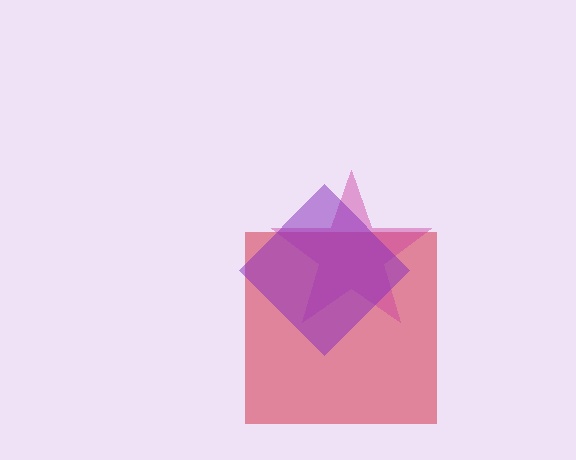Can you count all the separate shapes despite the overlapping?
Yes, there are 3 separate shapes.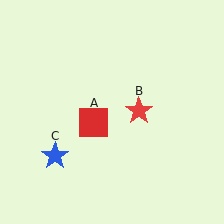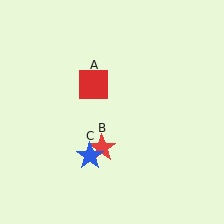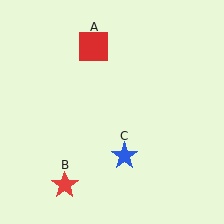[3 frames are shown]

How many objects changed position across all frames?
3 objects changed position: red square (object A), red star (object B), blue star (object C).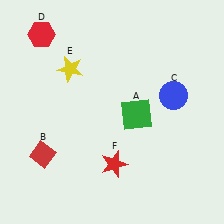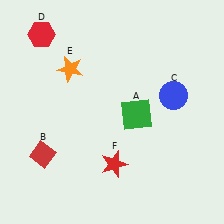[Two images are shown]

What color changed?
The star (E) changed from yellow in Image 1 to orange in Image 2.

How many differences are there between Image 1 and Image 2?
There is 1 difference between the two images.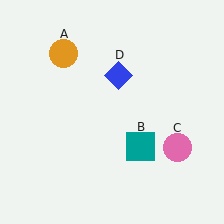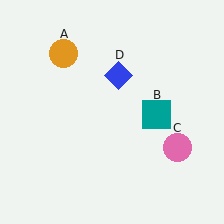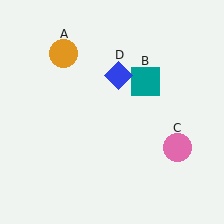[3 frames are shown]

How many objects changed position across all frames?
1 object changed position: teal square (object B).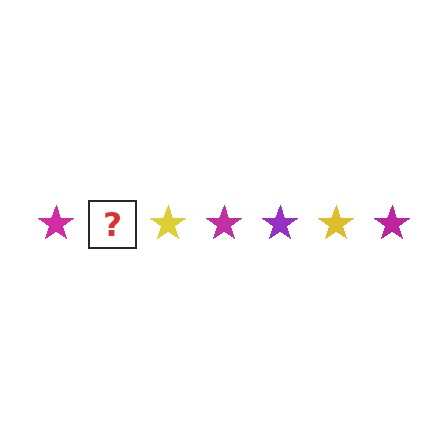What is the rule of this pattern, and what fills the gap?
The rule is that the pattern cycles through magenta, purple, yellow stars. The gap should be filled with a purple star.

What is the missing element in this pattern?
The missing element is a purple star.